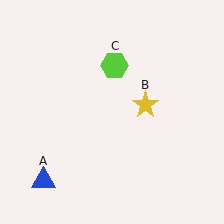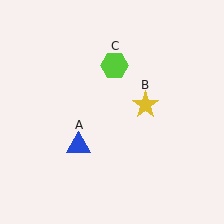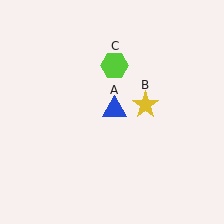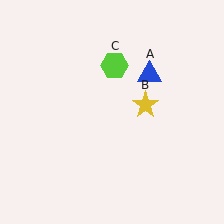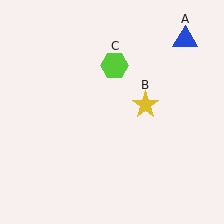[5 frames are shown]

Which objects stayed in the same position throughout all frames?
Yellow star (object B) and lime hexagon (object C) remained stationary.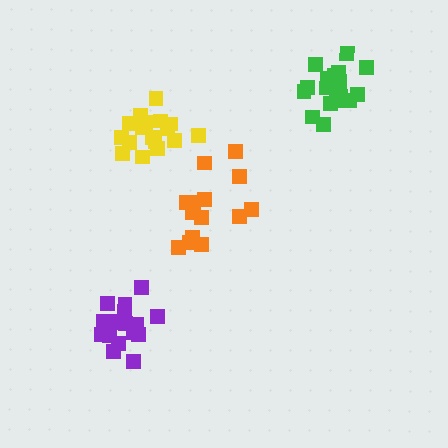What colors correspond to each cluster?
The clusters are colored: yellow, purple, green, orange.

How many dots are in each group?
Group 1: 18 dots, Group 2: 17 dots, Group 3: 18 dots, Group 4: 14 dots (67 total).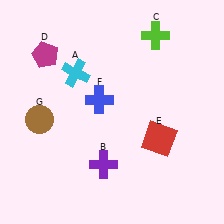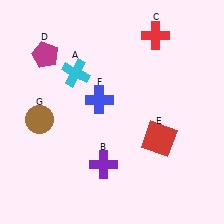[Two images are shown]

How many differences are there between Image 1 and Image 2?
There is 1 difference between the two images.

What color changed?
The cross (C) changed from lime in Image 1 to red in Image 2.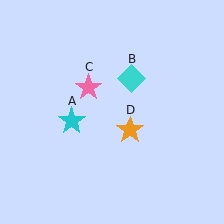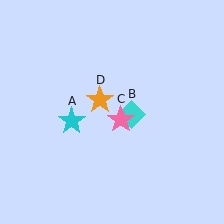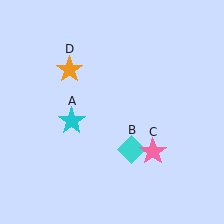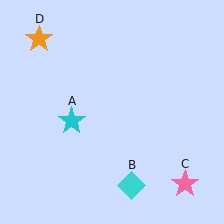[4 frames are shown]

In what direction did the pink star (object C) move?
The pink star (object C) moved down and to the right.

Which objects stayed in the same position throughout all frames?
Cyan star (object A) remained stationary.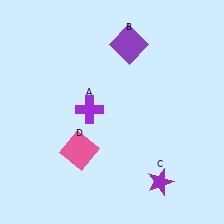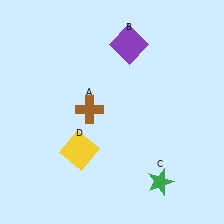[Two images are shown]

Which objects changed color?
A changed from purple to brown. C changed from purple to green. D changed from pink to yellow.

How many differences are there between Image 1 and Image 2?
There are 3 differences between the two images.